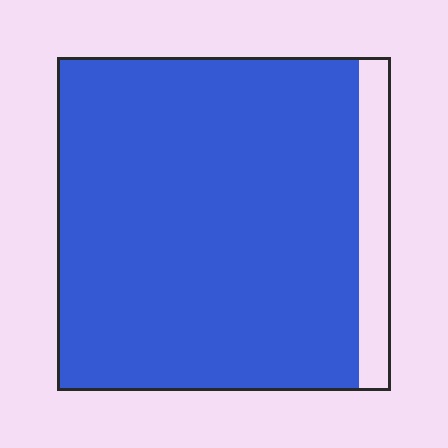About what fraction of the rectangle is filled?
About nine tenths (9/10).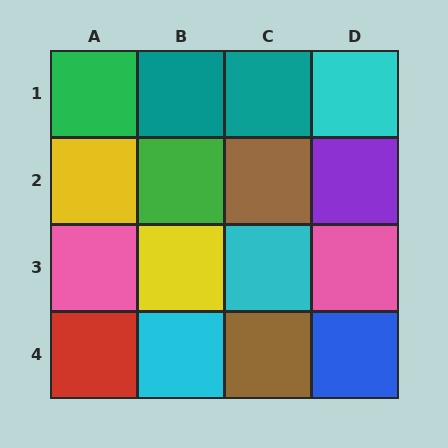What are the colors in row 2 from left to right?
Yellow, green, brown, purple.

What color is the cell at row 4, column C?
Brown.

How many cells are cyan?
3 cells are cyan.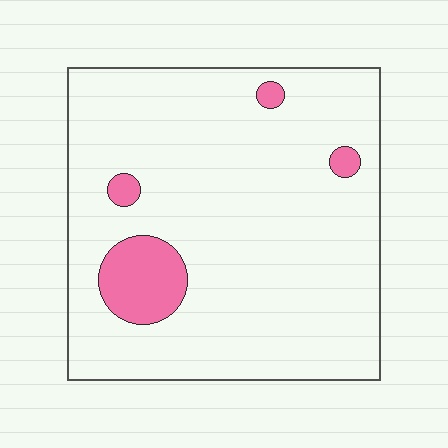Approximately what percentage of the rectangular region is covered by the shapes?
Approximately 10%.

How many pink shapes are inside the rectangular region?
4.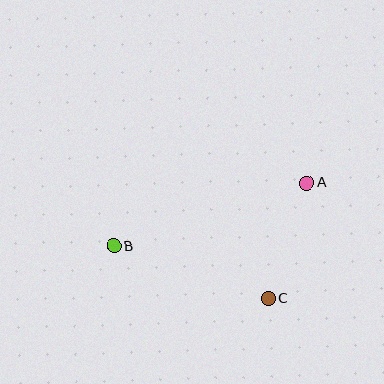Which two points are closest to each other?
Points A and C are closest to each other.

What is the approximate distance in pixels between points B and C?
The distance between B and C is approximately 163 pixels.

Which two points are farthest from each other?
Points A and B are farthest from each other.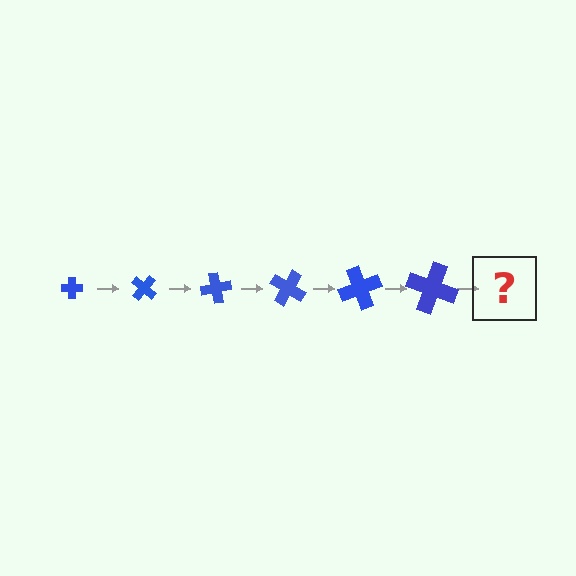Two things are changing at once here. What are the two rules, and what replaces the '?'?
The two rules are that the cross grows larger each step and it rotates 40 degrees each step. The '?' should be a cross, larger than the previous one and rotated 240 degrees from the start.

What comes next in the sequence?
The next element should be a cross, larger than the previous one and rotated 240 degrees from the start.